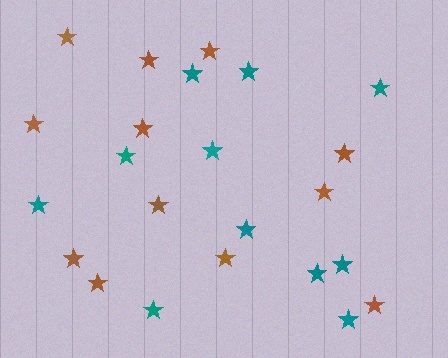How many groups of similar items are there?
There are 2 groups: one group of brown stars (12) and one group of teal stars (11).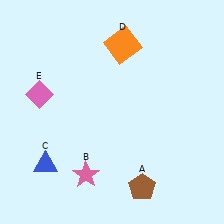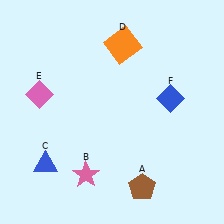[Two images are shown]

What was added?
A blue diamond (F) was added in Image 2.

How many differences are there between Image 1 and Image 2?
There is 1 difference between the two images.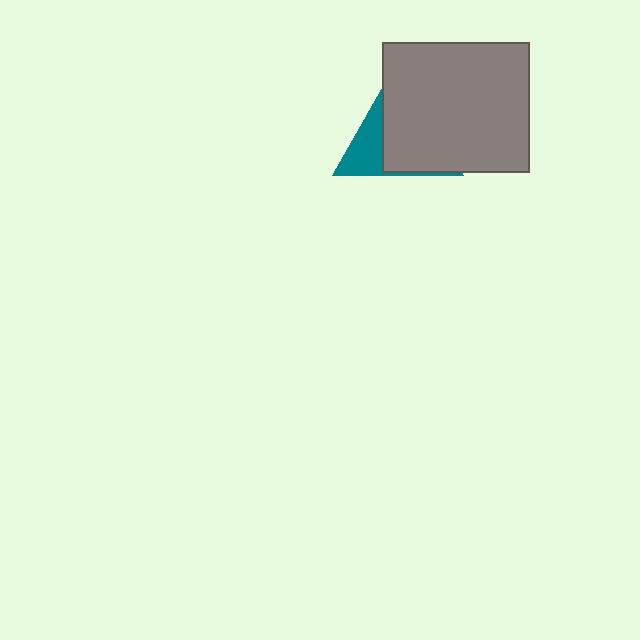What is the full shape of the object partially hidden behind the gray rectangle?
The partially hidden object is a teal triangle.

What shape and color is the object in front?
The object in front is a gray rectangle.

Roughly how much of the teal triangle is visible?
A small part of it is visible (roughly 30%).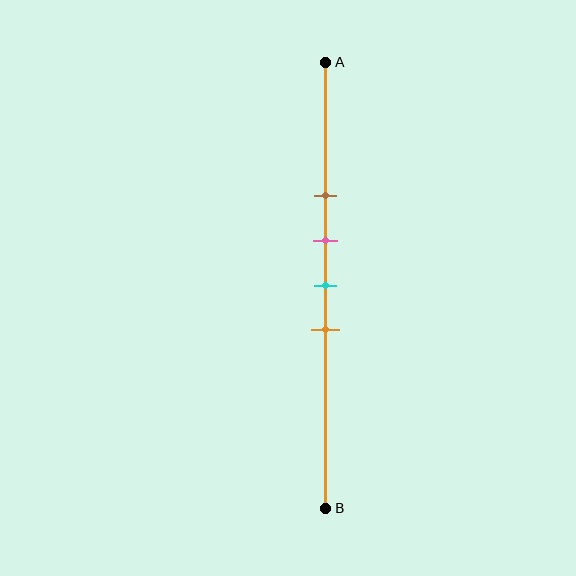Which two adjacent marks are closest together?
The pink and cyan marks are the closest adjacent pair.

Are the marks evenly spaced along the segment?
Yes, the marks are approximately evenly spaced.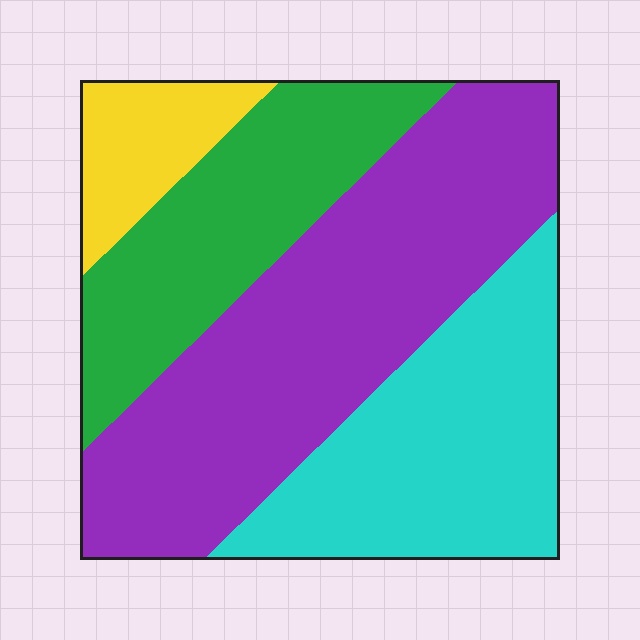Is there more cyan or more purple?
Purple.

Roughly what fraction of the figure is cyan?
Cyan takes up between a quarter and a half of the figure.